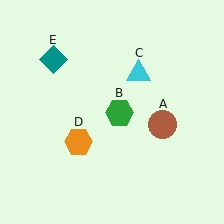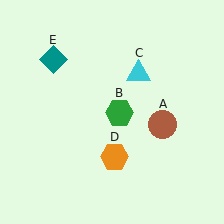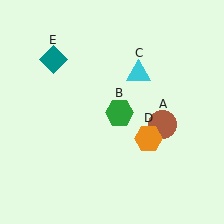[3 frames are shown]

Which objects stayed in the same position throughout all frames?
Brown circle (object A) and green hexagon (object B) and cyan triangle (object C) and teal diamond (object E) remained stationary.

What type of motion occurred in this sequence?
The orange hexagon (object D) rotated counterclockwise around the center of the scene.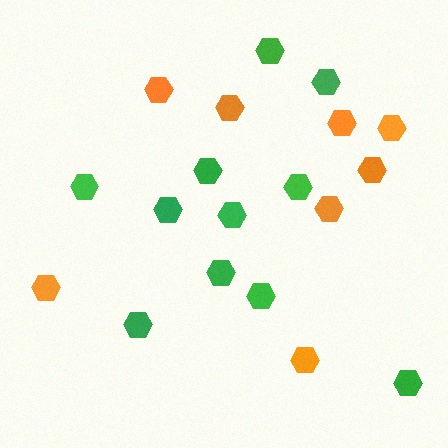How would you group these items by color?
There are 2 groups: one group of green hexagons (11) and one group of orange hexagons (8).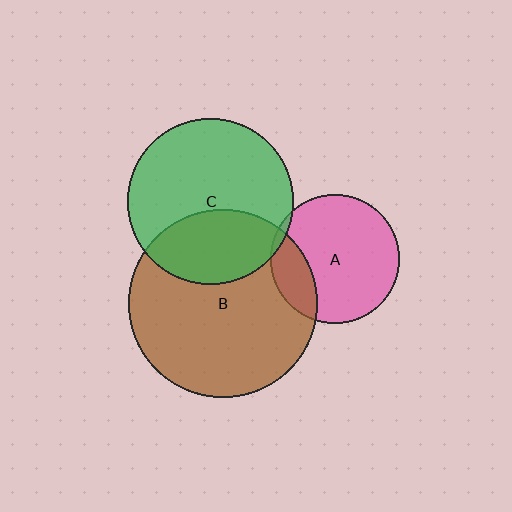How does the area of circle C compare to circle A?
Approximately 1.7 times.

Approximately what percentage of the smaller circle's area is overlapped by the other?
Approximately 5%.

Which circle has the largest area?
Circle B (brown).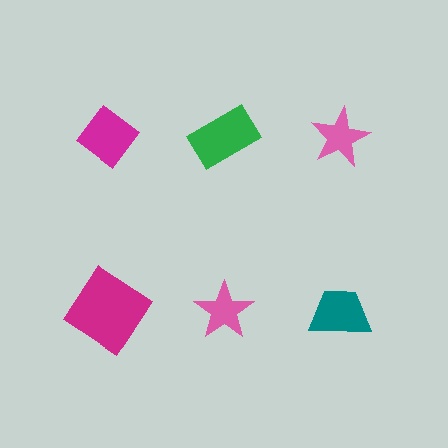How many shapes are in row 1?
3 shapes.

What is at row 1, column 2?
A green rectangle.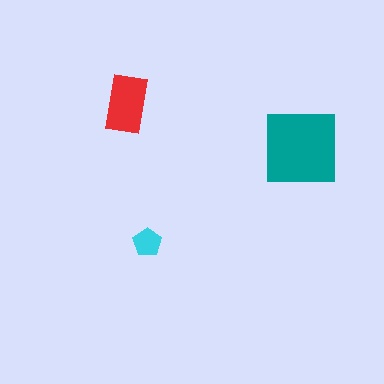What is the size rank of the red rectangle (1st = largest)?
2nd.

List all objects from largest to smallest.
The teal square, the red rectangle, the cyan pentagon.